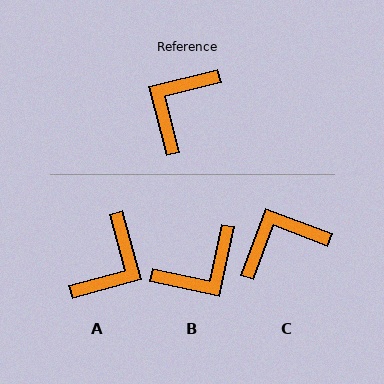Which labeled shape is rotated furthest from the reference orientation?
A, about 179 degrees away.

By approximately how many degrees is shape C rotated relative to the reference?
Approximately 35 degrees clockwise.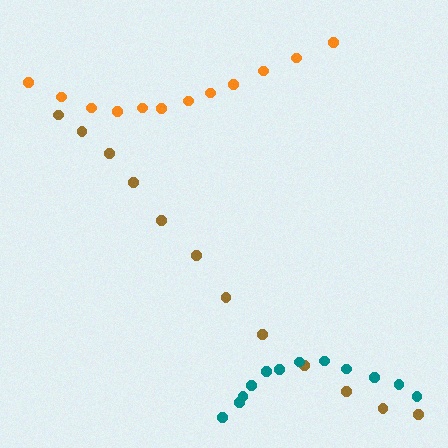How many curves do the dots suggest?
There are 3 distinct paths.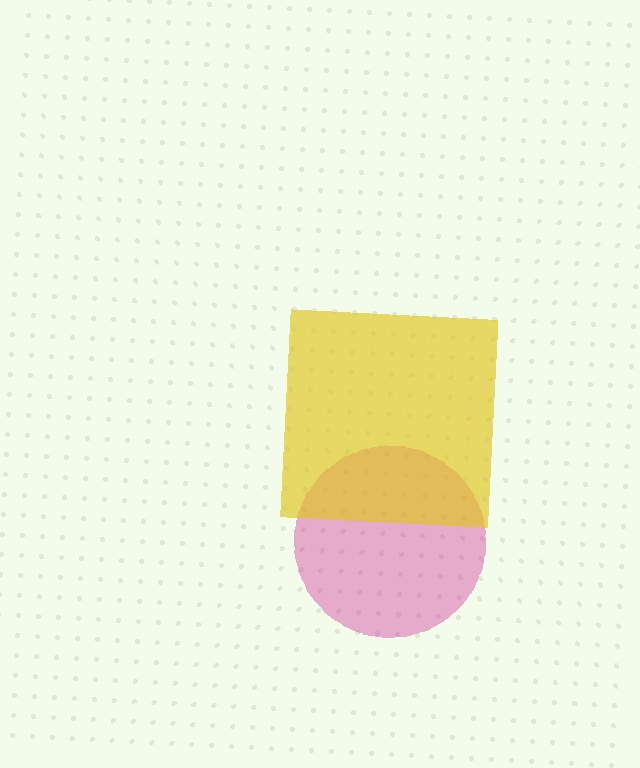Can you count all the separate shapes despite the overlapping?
Yes, there are 2 separate shapes.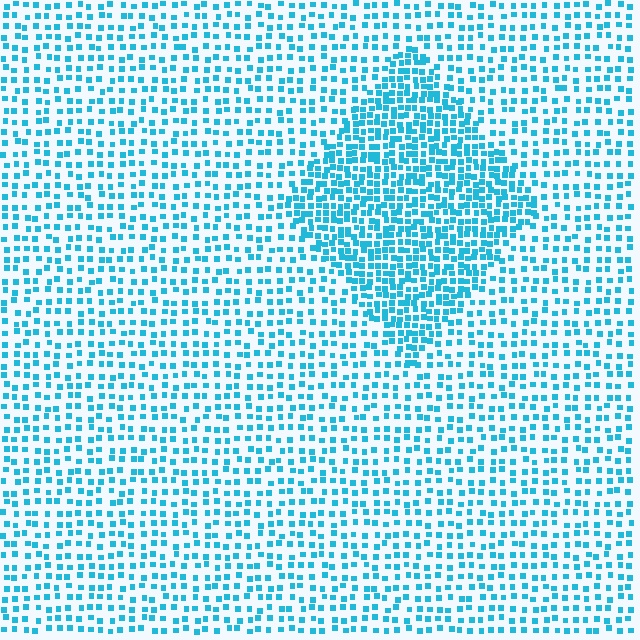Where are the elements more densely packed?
The elements are more densely packed inside the diamond boundary.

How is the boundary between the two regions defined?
The boundary is defined by a change in element density (approximately 2.0x ratio). All elements are the same color, size, and shape.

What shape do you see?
I see a diamond.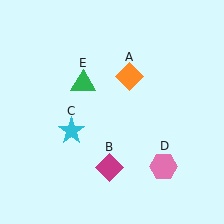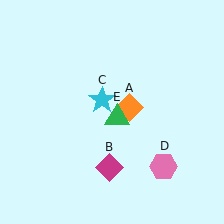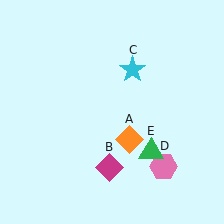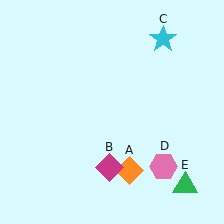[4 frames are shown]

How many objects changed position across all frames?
3 objects changed position: orange diamond (object A), cyan star (object C), green triangle (object E).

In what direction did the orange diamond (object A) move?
The orange diamond (object A) moved down.